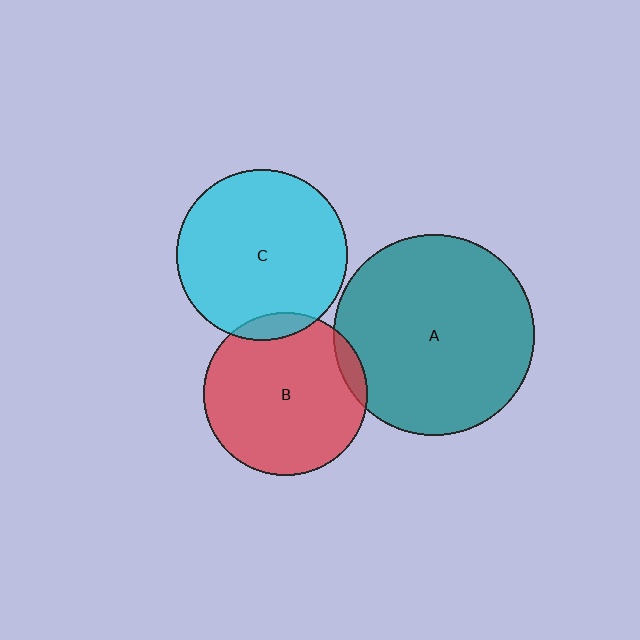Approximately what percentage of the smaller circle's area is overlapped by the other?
Approximately 10%.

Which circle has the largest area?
Circle A (teal).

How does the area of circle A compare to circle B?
Approximately 1.5 times.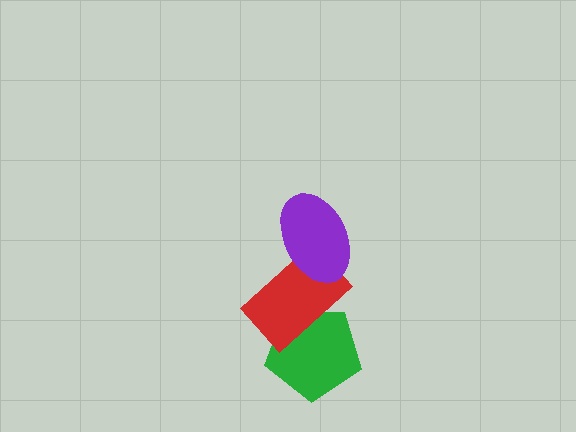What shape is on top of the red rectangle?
The purple ellipse is on top of the red rectangle.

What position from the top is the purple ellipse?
The purple ellipse is 1st from the top.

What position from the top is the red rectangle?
The red rectangle is 2nd from the top.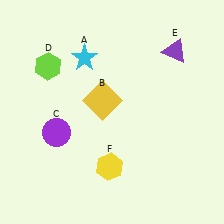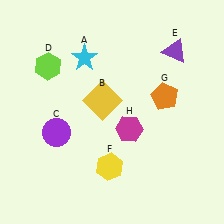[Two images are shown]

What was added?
An orange pentagon (G), a magenta hexagon (H) were added in Image 2.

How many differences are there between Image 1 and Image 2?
There are 2 differences between the two images.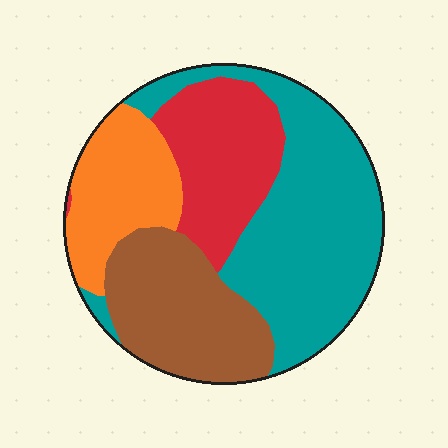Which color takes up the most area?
Teal, at roughly 40%.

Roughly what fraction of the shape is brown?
Brown covers 23% of the shape.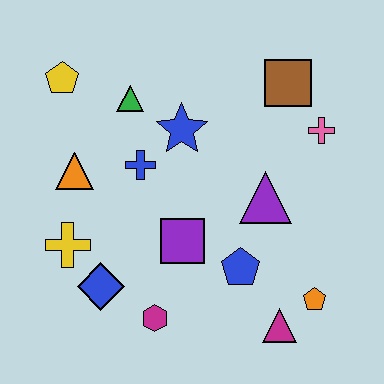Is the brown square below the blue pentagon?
No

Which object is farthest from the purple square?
The yellow pentagon is farthest from the purple square.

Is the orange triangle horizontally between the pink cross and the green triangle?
No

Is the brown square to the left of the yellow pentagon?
No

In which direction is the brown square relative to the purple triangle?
The brown square is above the purple triangle.